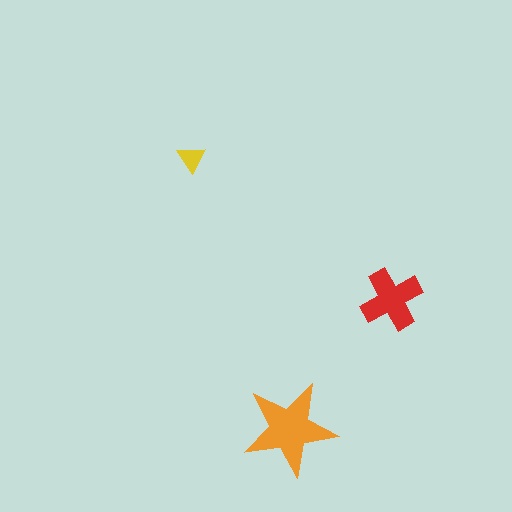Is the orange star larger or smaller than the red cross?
Larger.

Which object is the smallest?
The yellow triangle.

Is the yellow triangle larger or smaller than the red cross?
Smaller.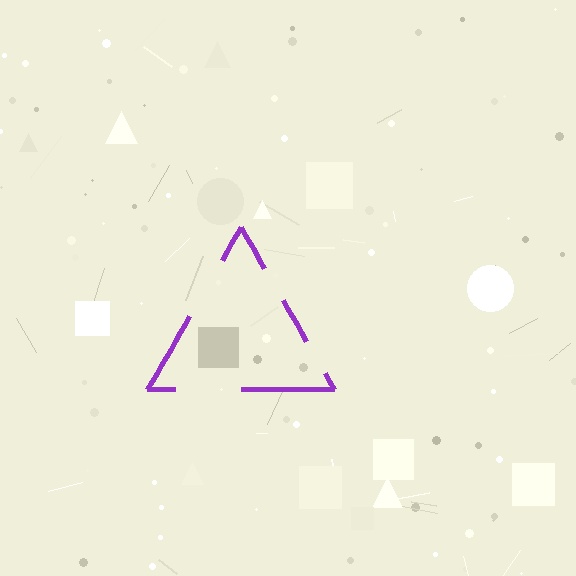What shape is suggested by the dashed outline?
The dashed outline suggests a triangle.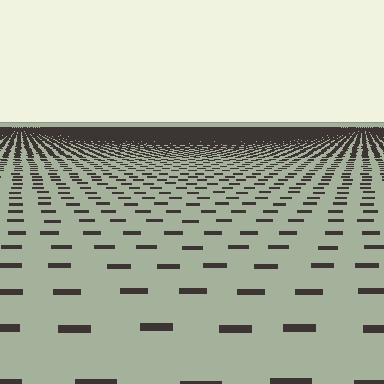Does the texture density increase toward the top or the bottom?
Density increases toward the top.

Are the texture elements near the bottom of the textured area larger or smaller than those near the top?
Larger. Near the bottom, elements are closer to the viewer and appear at a bigger on-screen size.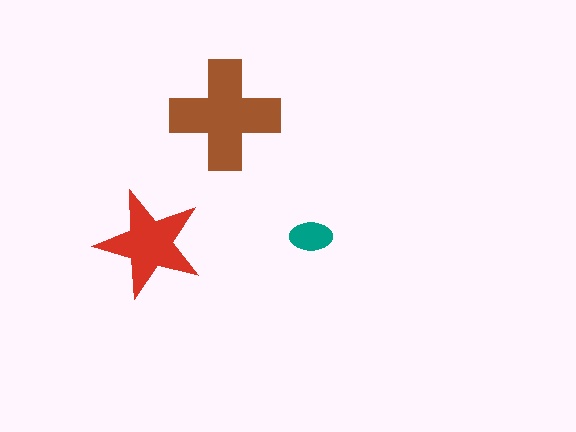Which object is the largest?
The brown cross.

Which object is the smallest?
The teal ellipse.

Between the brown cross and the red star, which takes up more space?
The brown cross.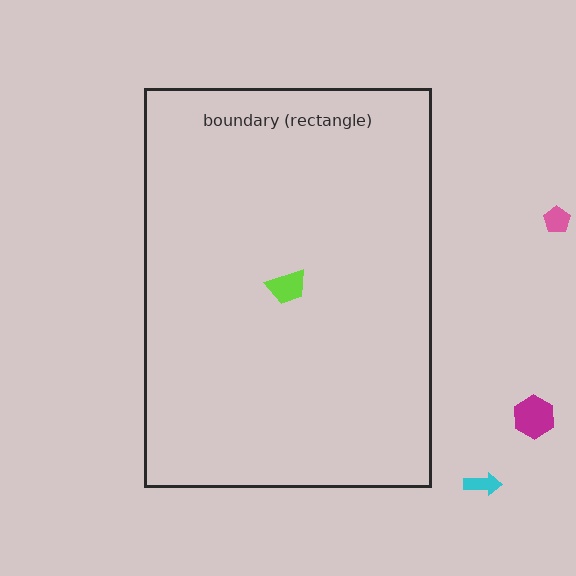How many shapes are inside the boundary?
1 inside, 3 outside.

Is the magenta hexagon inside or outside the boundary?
Outside.